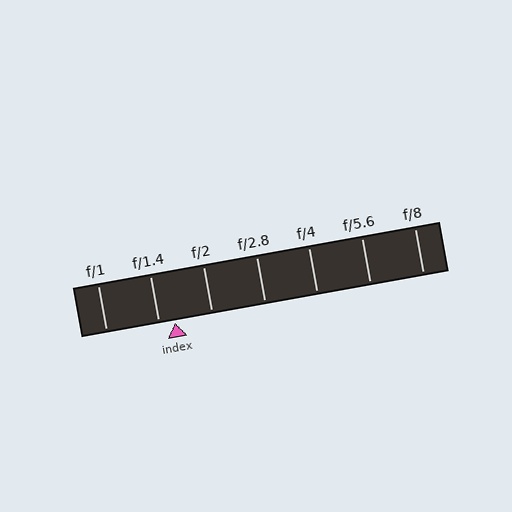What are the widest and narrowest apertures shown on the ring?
The widest aperture shown is f/1 and the narrowest is f/8.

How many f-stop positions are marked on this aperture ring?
There are 7 f-stop positions marked.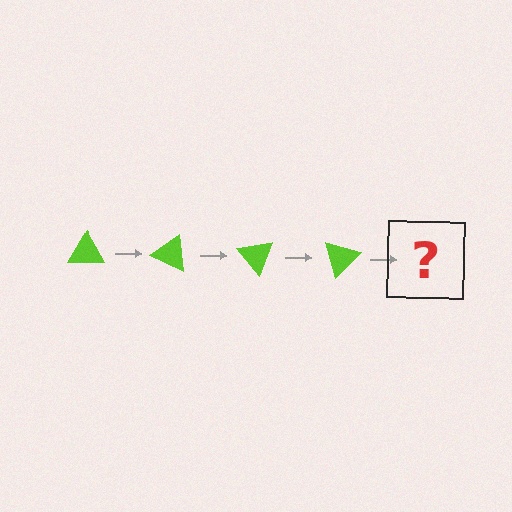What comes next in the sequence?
The next element should be a lime triangle rotated 100 degrees.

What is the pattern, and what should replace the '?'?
The pattern is that the triangle rotates 25 degrees each step. The '?' should be a lime triangle rotated 100 degrees.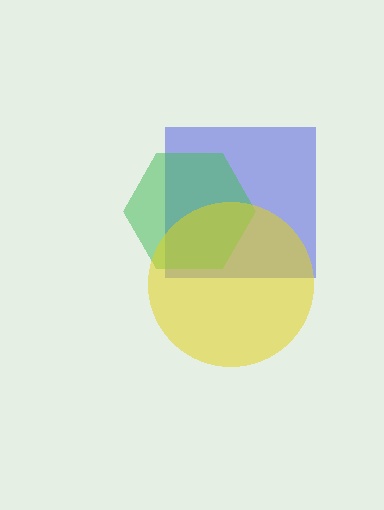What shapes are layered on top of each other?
The layered shapes are: a blue square, a green hexagon, a yellow circle.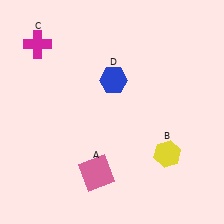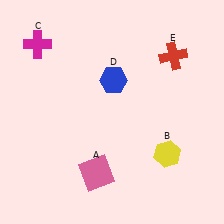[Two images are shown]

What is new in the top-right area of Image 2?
A red cross (E) was added in the top-right area of Image 2.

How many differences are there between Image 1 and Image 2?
There is 1 difference between the two images.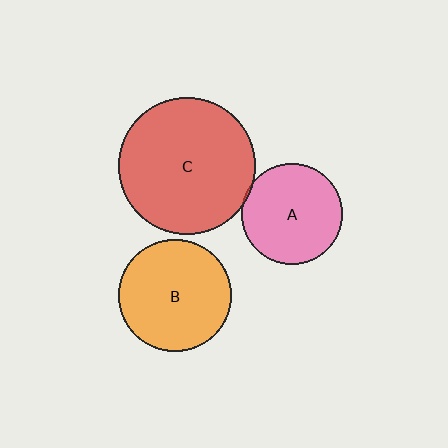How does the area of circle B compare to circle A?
Approximately 1.3 times.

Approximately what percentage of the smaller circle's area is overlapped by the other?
Approximately 5%.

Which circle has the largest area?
Circle C (red).